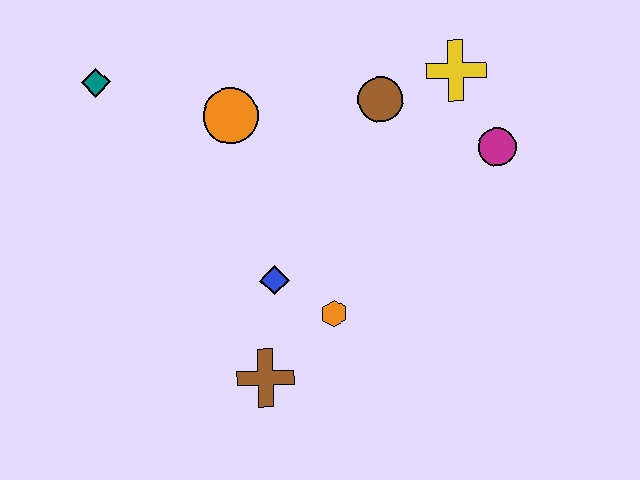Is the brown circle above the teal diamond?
No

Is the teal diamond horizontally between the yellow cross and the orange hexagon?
No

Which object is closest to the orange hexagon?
The blue diamond is closest to the orange hexagon.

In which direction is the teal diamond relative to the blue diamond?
The teal diamond is above the blue diamond.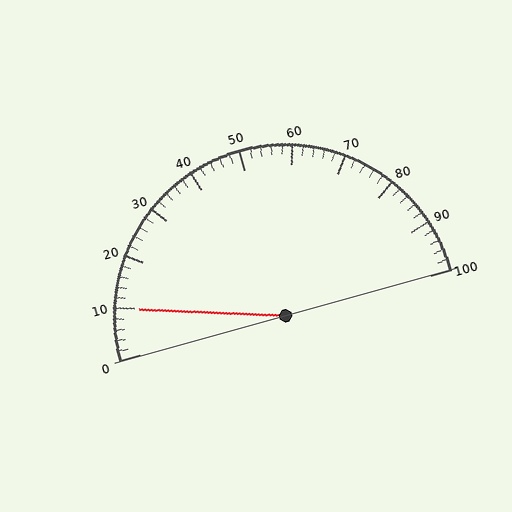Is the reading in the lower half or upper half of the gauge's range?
The reading is in the lower half of the range (0 to 100).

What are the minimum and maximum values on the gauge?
The gauge ranges from 0 to 100.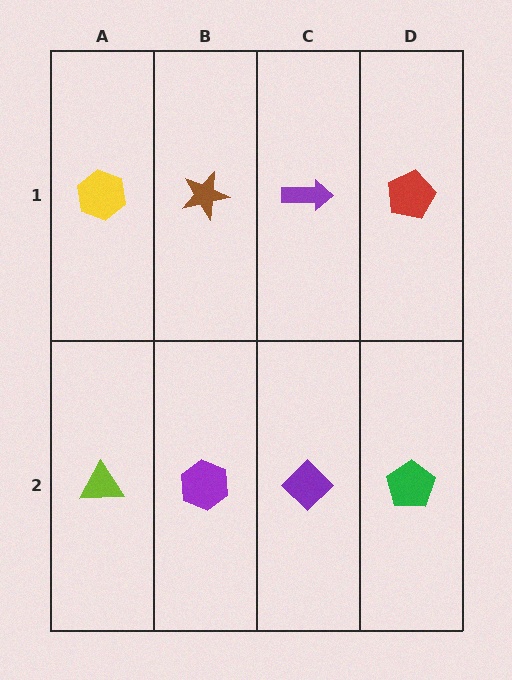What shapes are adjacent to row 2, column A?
A yellow hexagon (row 1, column A), a purple hexagon (row 2, column B).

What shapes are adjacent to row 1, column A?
A lime triangle (row 2, column A), a brown star (row 1, column B).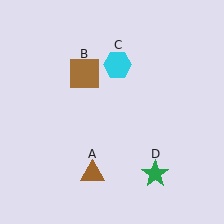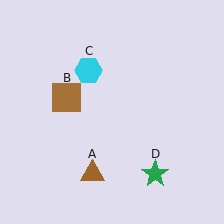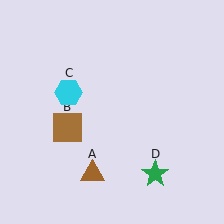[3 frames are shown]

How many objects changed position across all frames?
2 objects changed position: brown square (object B), cyan hexagon (object C).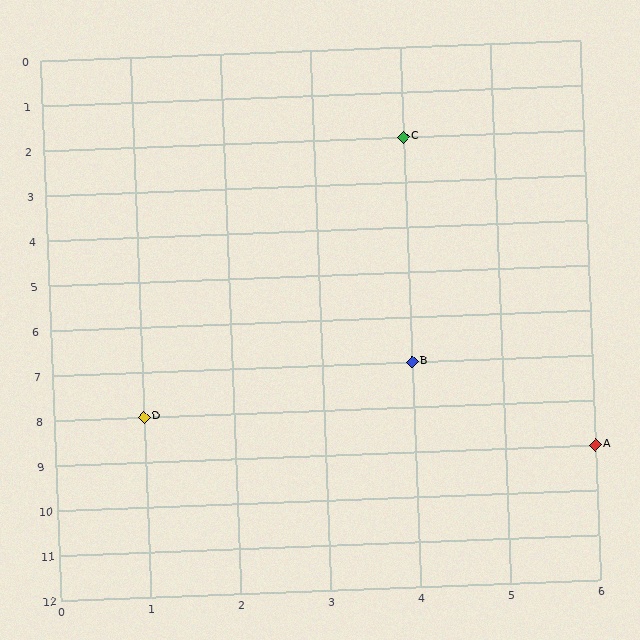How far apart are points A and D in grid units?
Points A and D are 5 columns and 1 row apart (about 5.1 grid units diagonally).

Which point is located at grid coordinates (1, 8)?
Point D is at (1, 8).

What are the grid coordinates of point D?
Point D is at grid coordinates (1, 8).